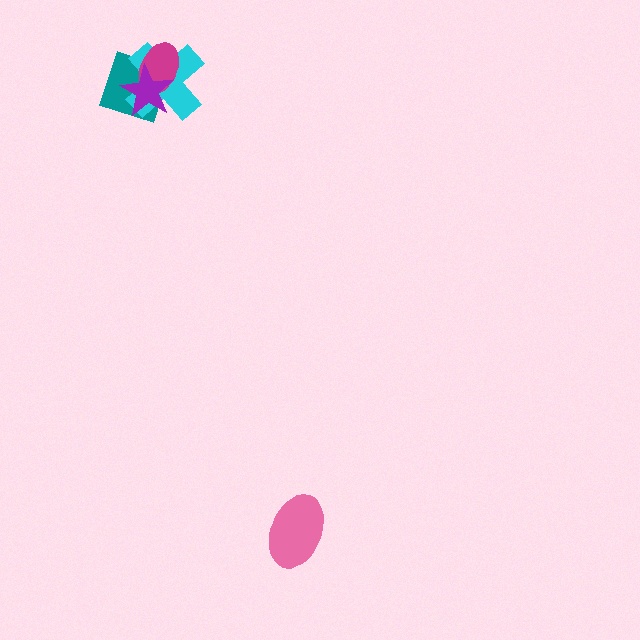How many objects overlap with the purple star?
3 objects overlap with the purple star.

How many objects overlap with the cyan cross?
3 objects overlap with the cyan cross.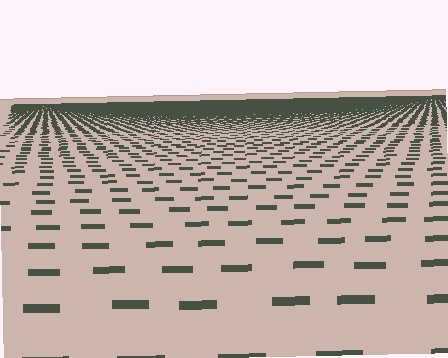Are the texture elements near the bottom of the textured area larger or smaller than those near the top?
Larger. Near the bottom, elements are closer to the viewer and appear at a bigger on-screen size.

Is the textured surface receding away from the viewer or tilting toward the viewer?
The surface is receding away from the viewer. Texture elements get smaller and denser toward the top.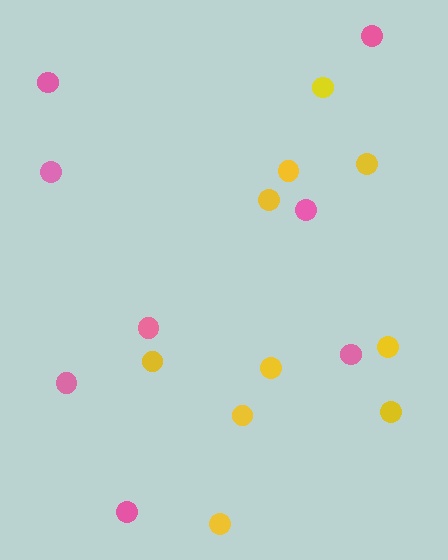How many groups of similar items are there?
There are 2 groups: one group of pink circles (8) and one group of yellow circles (10).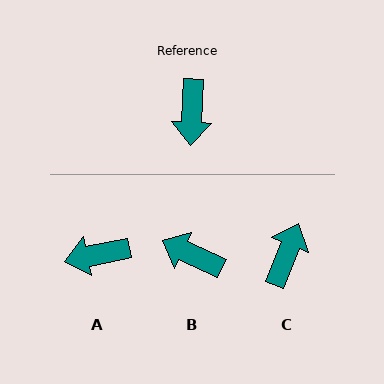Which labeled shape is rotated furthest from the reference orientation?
C, about 162 degrees away.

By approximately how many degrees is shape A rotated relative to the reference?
Approximately 75 degrees clockwise.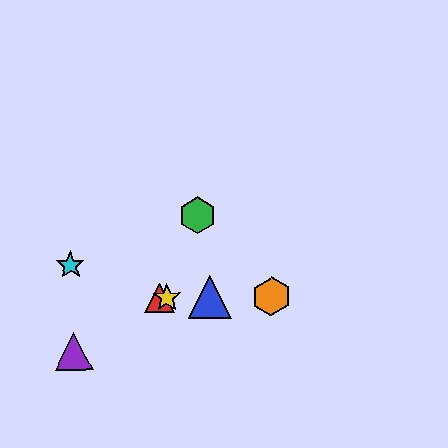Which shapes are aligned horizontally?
The red triangle, the blue triangle, the yellow star, the orange hexagon are aligned horizontally.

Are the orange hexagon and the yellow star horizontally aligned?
Yes, both are at y≈296.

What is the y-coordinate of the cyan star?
The cyan star is at y≈265.